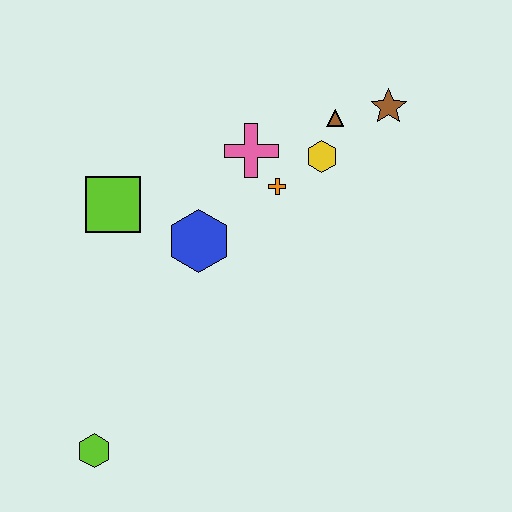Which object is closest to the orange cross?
The pink cross is closest to the orange cross.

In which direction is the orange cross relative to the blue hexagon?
The orange cross is to the right of the blue hexagon.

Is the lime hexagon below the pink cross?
Yes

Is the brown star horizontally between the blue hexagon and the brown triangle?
No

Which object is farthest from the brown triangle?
The lime hexagon is farthest from the brown triangle.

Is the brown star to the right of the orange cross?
Yes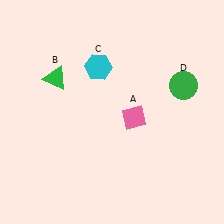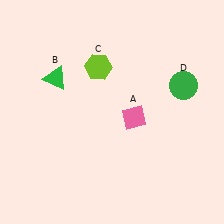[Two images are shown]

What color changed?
The hexagon (C) changed from cyan in Image 1 to lime in Image 2.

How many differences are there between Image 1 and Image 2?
There is 1 difference between the two images.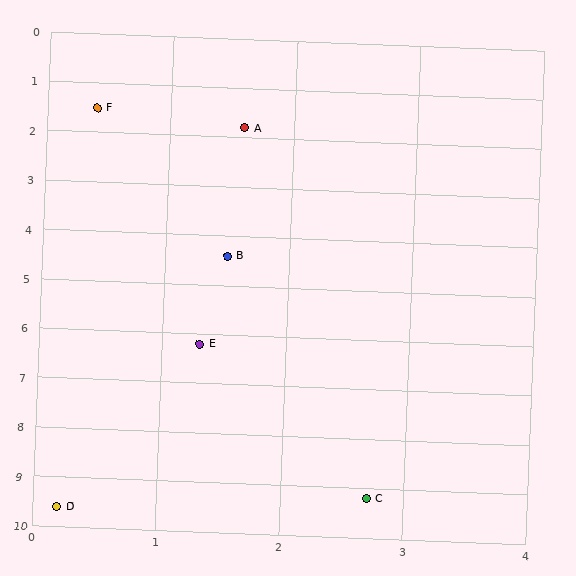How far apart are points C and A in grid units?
Points C and A are about 7.5 grid units apart.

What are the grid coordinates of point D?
Point D is at approximately (0.2, 9.6).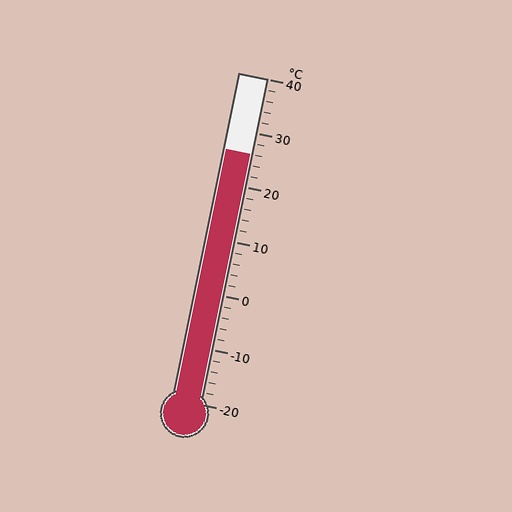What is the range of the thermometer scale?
The thermometer scale ranges from -20°C to 40°C.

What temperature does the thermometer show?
The thermometer shows approximately 26°C.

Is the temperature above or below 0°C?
The temperature is above 0°C.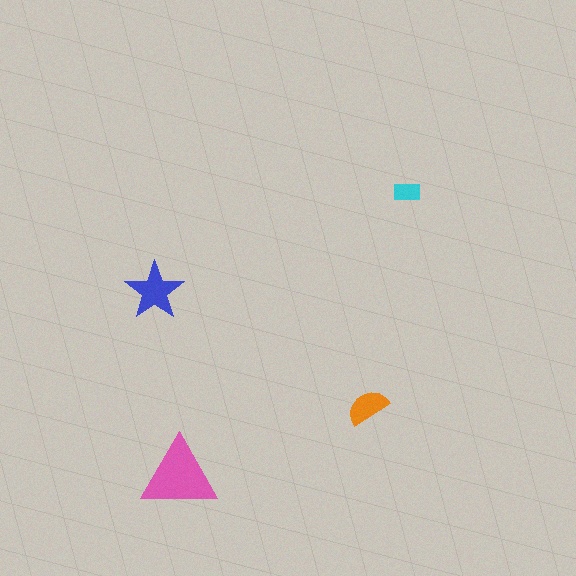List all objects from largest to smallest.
The pink triangle, the blue star, the orange semicircle, the cyan rectangle.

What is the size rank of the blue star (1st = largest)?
2nd.